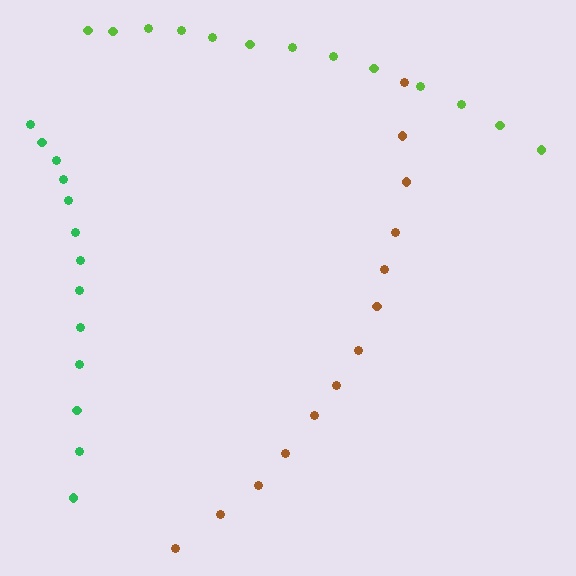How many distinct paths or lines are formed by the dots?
There are 3 distinct paths.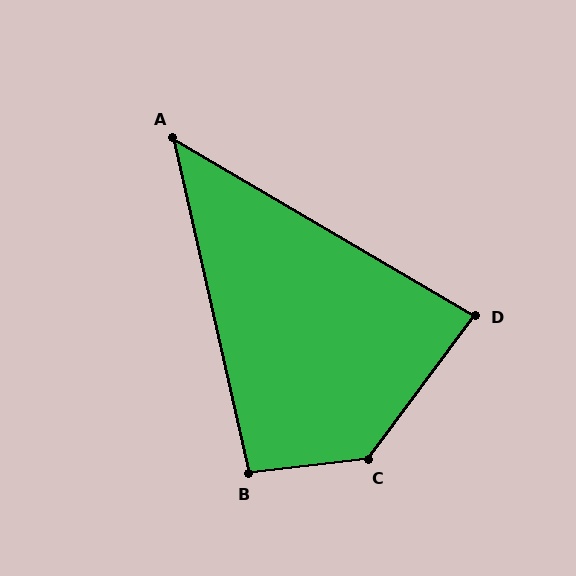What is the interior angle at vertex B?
Approximately 96 degrees (obtuse).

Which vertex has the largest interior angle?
C, at approximately 133 degrees.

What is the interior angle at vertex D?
Approximately 84 degrees (acute).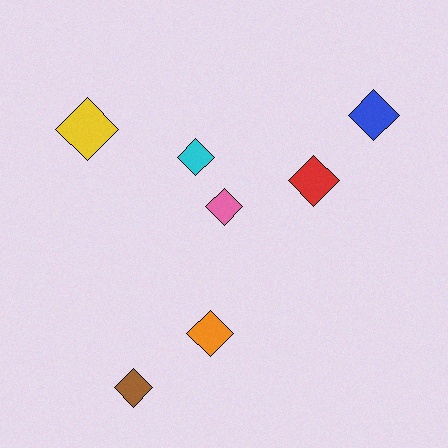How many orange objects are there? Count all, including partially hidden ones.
There is 1 orange object.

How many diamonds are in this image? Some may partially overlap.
There are 7 diamonds.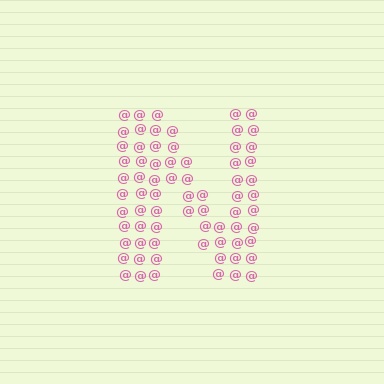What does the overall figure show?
The overall figure shows the letter N.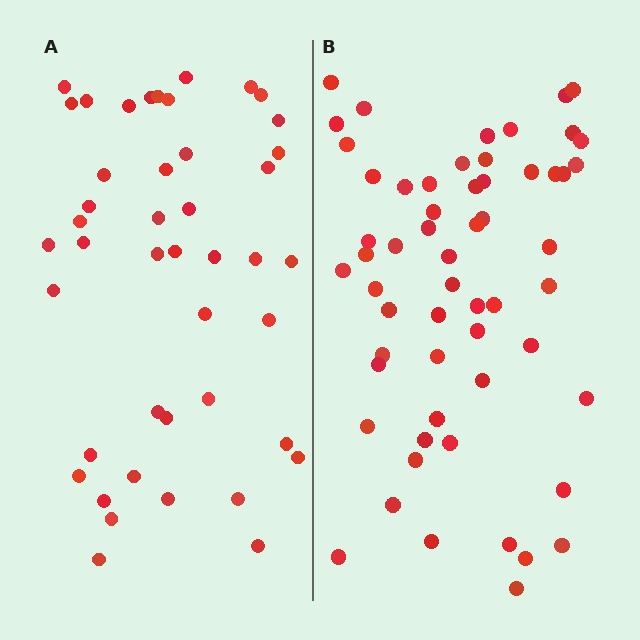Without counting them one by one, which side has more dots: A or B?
Region B (the right region) has more dots.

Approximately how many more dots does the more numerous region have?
Region B has approximately 15 more dots than region A.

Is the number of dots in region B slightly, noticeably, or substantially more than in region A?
Region B has noticeably more, but not dramatically so. The ratio is roughly 1.3 to 1.